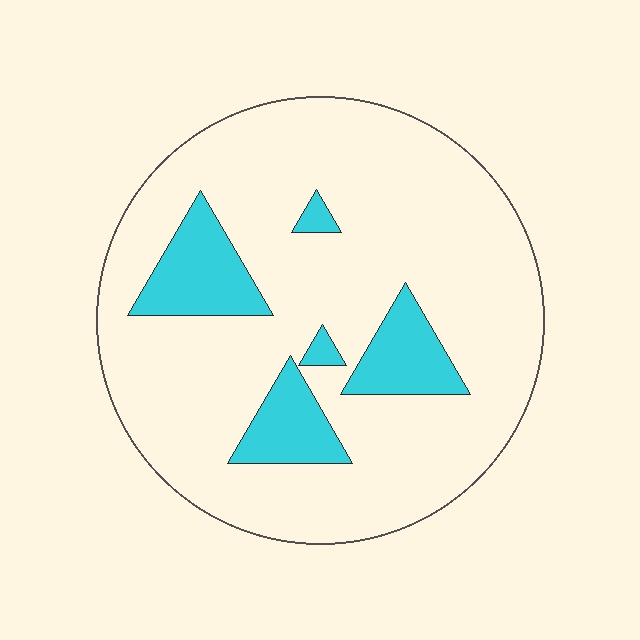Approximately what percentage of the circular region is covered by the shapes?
Approximately 15%.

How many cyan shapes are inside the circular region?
5.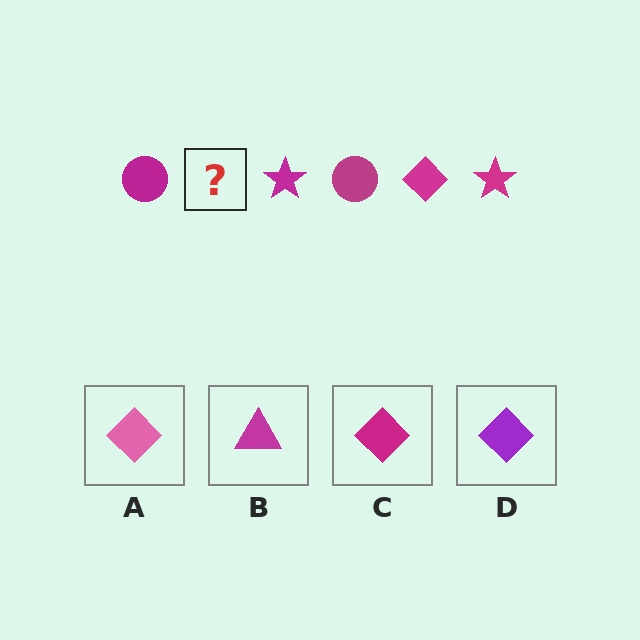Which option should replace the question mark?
Option C.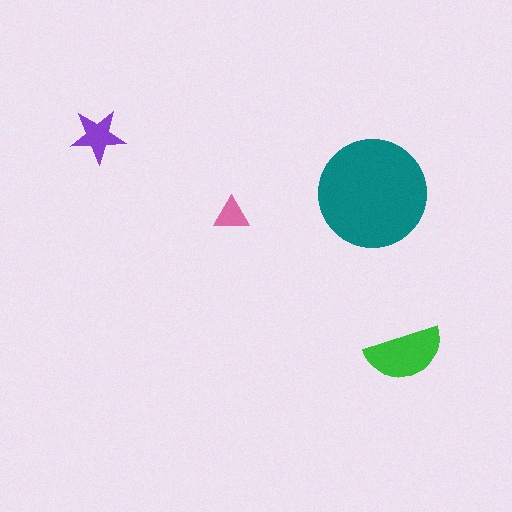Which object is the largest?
The teal circle.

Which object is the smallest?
The pink triangle.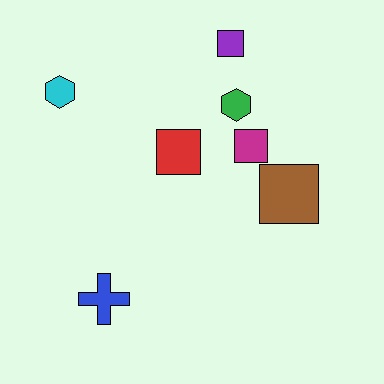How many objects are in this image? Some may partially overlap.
There are 7 objects.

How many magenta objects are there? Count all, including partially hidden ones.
There is 1 magenta object.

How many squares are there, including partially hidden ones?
There are 4 squares.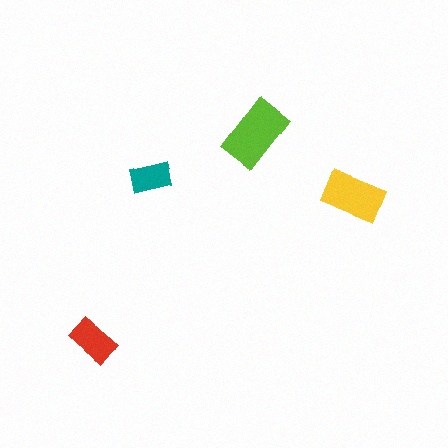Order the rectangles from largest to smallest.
the lime one, the yellow one, the red one, the teal one.